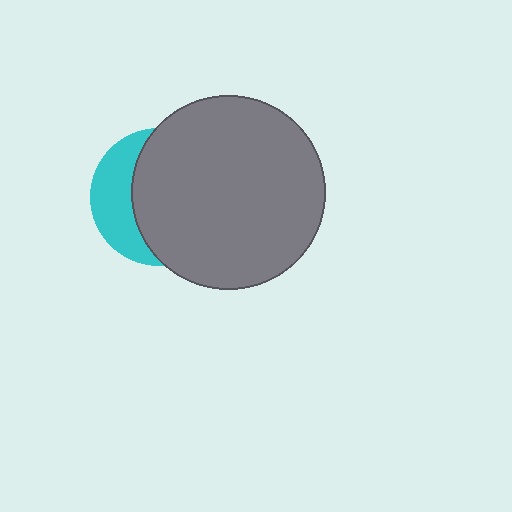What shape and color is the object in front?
The object in front is a gray circle.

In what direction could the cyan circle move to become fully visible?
The cyan circle could move left. That would shift it out from behind the gray circle entirely.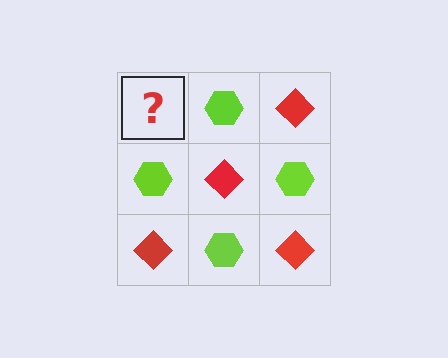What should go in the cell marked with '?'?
The missing cell should contain a red diamond.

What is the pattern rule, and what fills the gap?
The rule is that it alternates red diamond and lime hexagon in a checkerboard pattern. The gap should be filled with a red diamond.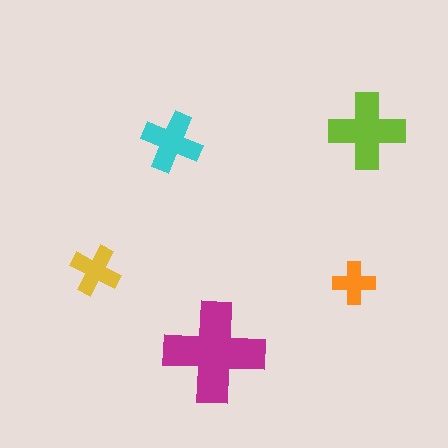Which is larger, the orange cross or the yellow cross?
The yellow one.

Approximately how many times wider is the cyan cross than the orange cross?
About 1.5 times wider.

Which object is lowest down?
The magenta cross is bottommost.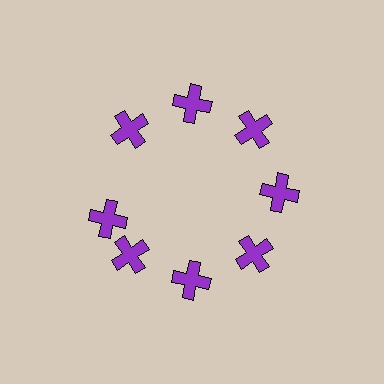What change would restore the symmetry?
The symmetry would be restored by rotating it back into even spacing with its neighbors so that all 8 crosses sit at equal angles and equal distance from the center.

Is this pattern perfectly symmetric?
No. The 8 purple crosses are arranged in a ring, but one element near the 9 o'clock position is rotated out of alignment along the ring, breaking the 8-fold rotational symmetry.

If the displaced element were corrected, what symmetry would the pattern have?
It would have 8-fold rotational symmetry — the pattern would map onto itself every 45 degrees.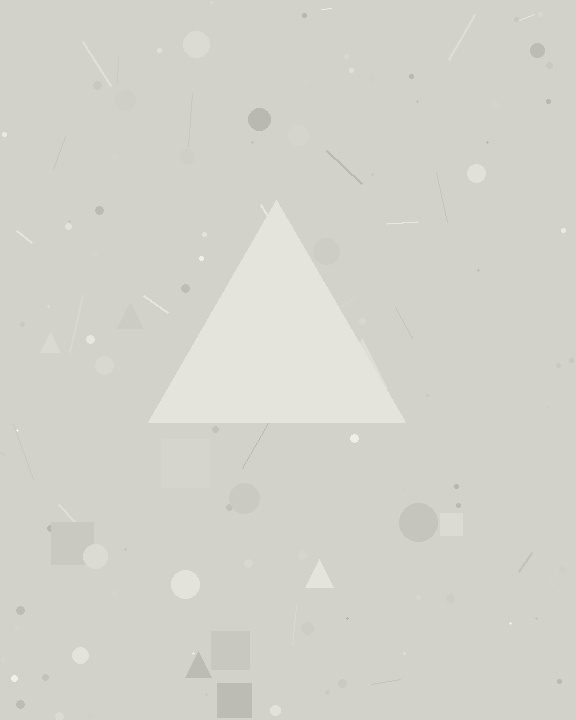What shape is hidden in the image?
A triangle is hidden in the image.